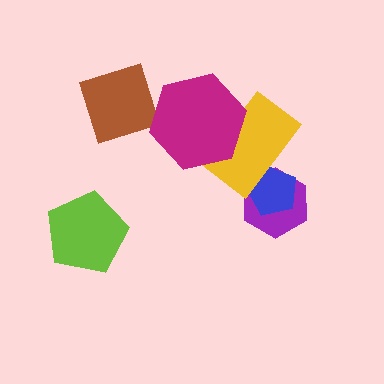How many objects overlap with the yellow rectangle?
3 objects overlap with the yellow rectangle.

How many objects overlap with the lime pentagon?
0 objects overlap with the lime pentagon.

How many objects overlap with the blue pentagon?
2 objects overlap with the blue pentagon.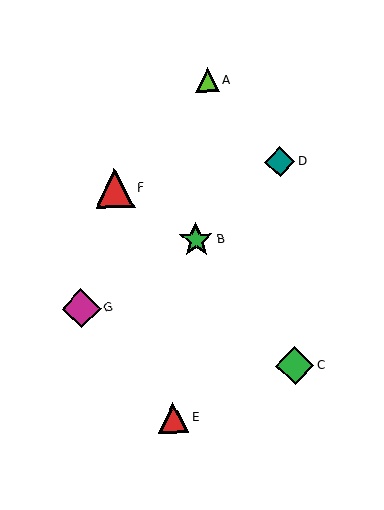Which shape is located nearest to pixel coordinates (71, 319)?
The magenta diamond (labeled G) at (81, 309) is nearest to that location.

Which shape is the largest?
The red triangle (labeled F) is the largest.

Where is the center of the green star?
The center of the green star is at (196, 240).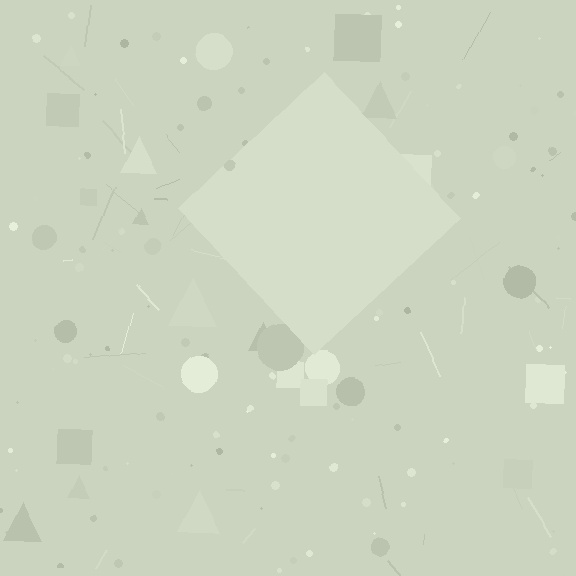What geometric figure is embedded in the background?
A diamond is embedded in the background.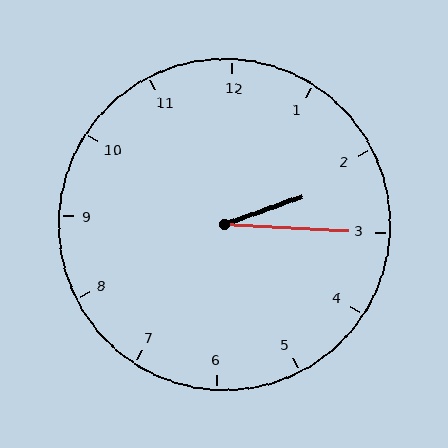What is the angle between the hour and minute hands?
Approximately 22 degrees.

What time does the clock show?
2:15.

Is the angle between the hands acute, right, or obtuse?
It is acute.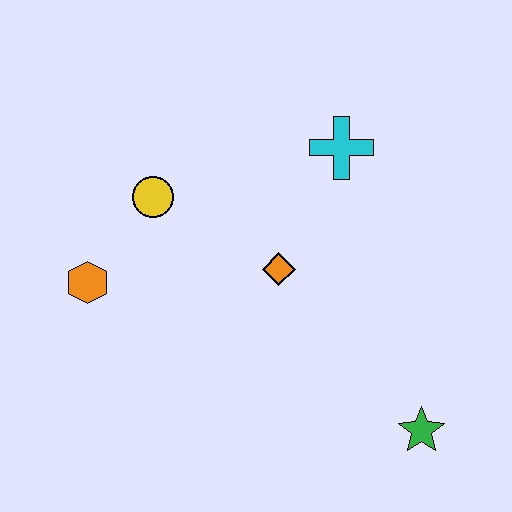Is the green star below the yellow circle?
Yes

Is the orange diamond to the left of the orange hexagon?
No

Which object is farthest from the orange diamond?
The green star is farthest from the orange diamond.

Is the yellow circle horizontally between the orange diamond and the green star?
No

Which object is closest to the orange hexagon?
The yellow circle is closest to the orange hexagon.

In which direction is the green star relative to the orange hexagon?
The green star is to the right of the orange hexagon.